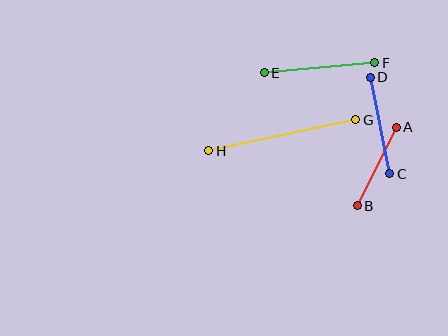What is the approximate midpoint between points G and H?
The midpoint is at approximately (282, 135) pixels.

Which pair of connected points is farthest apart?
Points G and H are farthest apart.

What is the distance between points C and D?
The distance is approximately 98 pixels.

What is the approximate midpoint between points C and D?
The midpoint is at approximately (380, 125) pixels.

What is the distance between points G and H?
The distance is approximately 150 pixels.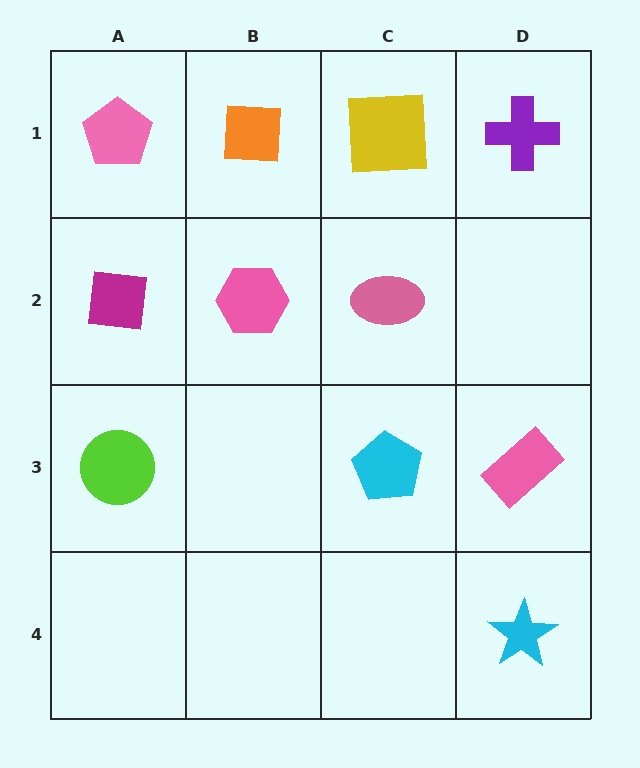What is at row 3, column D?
A pink rectangle.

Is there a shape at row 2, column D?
No, that cell is empty.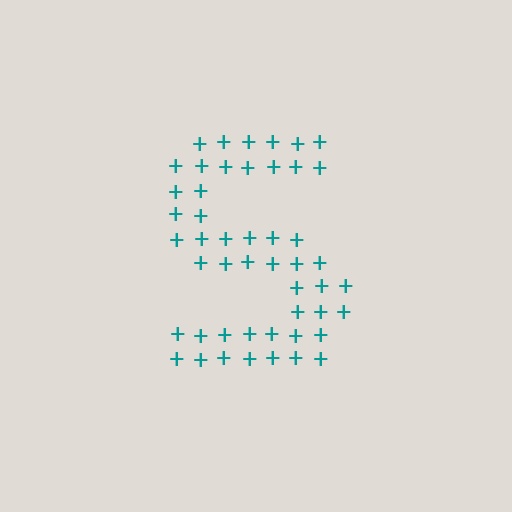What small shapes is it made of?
It is made of small plus signs.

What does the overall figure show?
The overall figure shows the letter S.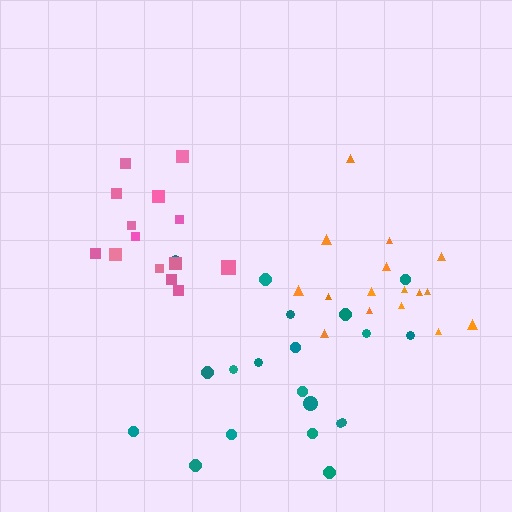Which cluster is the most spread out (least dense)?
Teal.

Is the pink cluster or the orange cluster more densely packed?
Pink.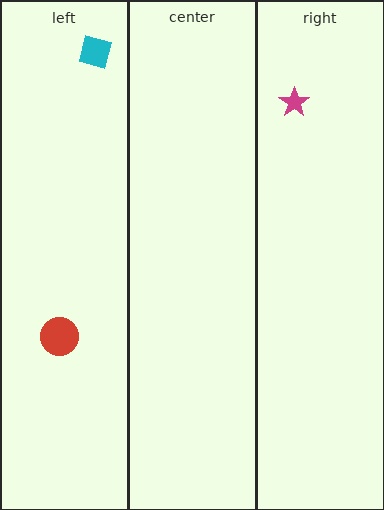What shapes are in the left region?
The red circle, the cyan square.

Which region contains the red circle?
The left region.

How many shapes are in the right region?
1.